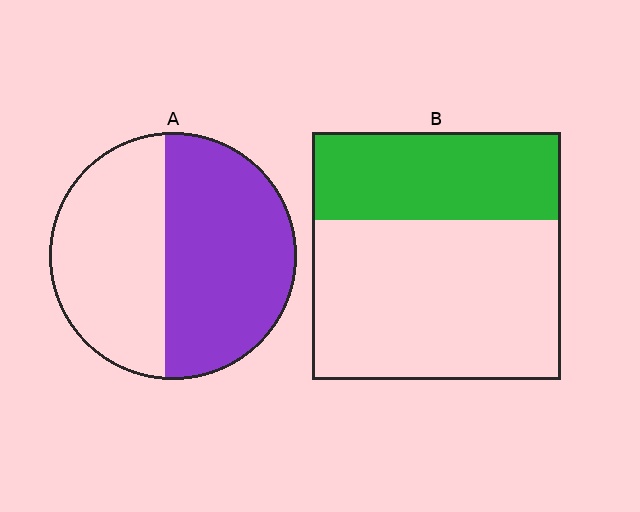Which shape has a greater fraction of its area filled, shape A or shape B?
Shape A.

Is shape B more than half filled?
No.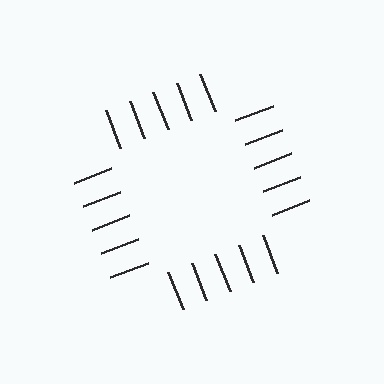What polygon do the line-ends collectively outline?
An illusory square — the line segments terminate on its edges but no continuous stroke is drawn.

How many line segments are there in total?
20 — 5 along each of the 4 edges.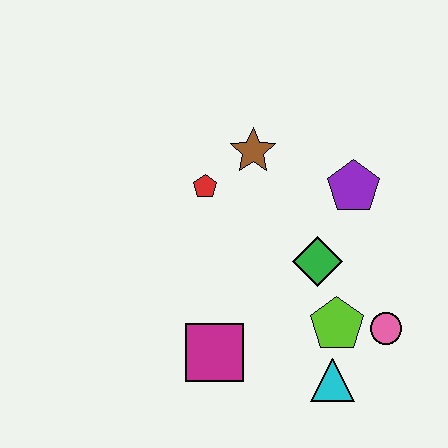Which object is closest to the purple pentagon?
The green diamond is closest to the purple pentagon.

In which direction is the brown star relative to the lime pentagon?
The brown star is above the lime pentagon.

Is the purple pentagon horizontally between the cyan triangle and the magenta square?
No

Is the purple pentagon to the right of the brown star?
Yes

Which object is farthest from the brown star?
The cyan triangle is farthest from the brown star.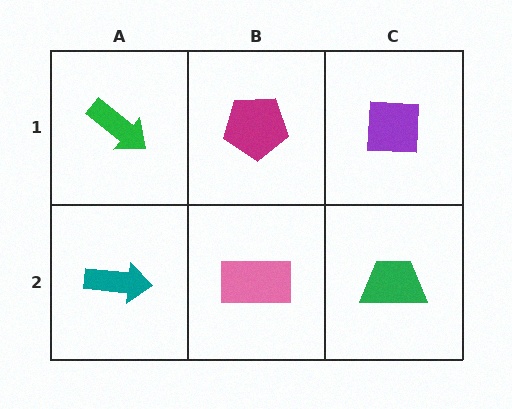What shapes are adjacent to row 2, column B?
A magenta pentagon (row 1, column B), a teal arrow (row 2, column A), a green trapezoid (row 2, column C).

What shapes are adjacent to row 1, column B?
A pink rectangle (row 2, column B), a green arrow (row 1, column A), a purple square (row 1, column C).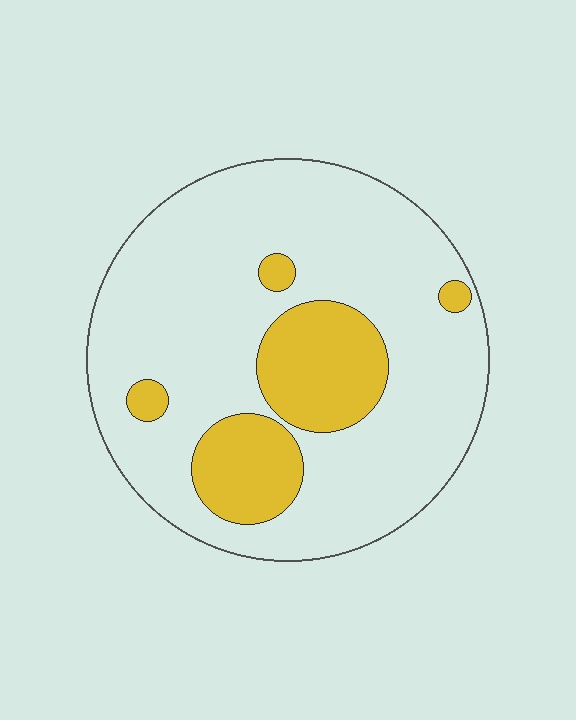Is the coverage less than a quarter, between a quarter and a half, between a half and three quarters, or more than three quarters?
Less than a quarter.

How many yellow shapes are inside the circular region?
5.